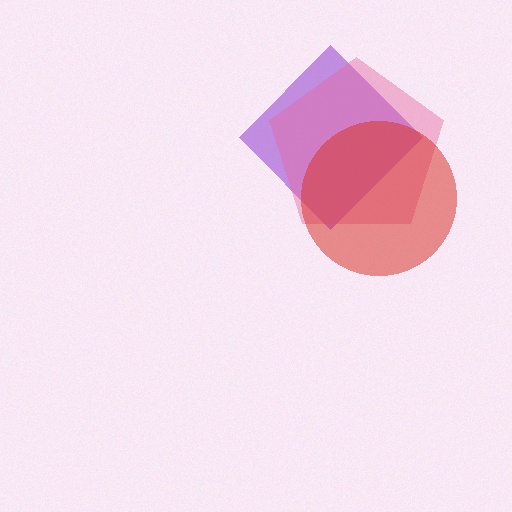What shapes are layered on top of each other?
The layered shapes are: a purple diamond, a pink pentagon, a red circle.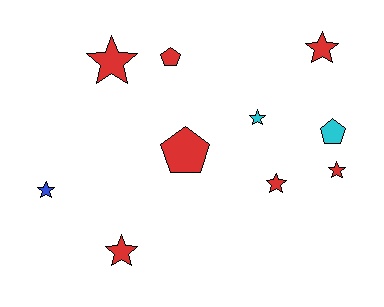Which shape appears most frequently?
Star, with 7 objects.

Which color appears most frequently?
Red, with 7 objects.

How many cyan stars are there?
There is 1 cyan star.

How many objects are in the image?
There are 10 objects.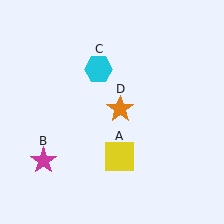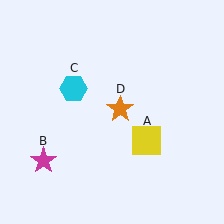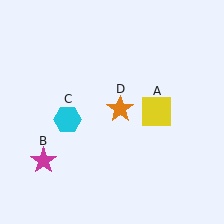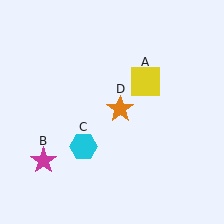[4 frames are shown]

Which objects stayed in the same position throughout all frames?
Magenta star (object B) and orange star (object D) remained stationary.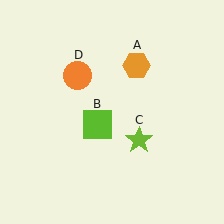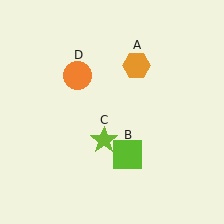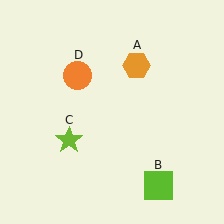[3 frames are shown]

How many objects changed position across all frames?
2 objects changed position: lime square (object B), lime star (object C).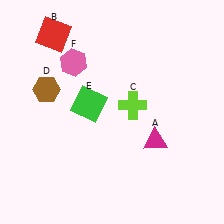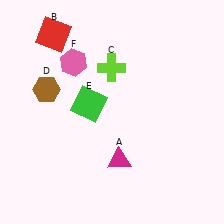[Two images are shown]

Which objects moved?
The objects that moved are: the magenta triangle (A), the lime cross (C).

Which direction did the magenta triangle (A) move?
The magenta triangle (A) moved left.